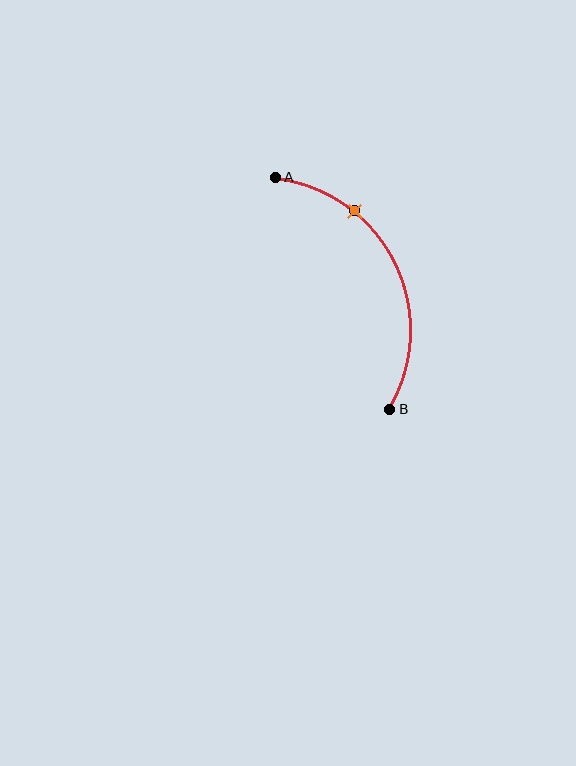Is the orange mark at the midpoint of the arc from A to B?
No. The orange mark lies on the arc but is closer to endpoint A. The arc midpoint would be at the point on the curve equidistant along the arc from both A and B.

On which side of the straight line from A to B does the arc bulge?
The arc bulges to the right of the straight line connecting A and B.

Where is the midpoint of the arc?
The arc midpoint is the point on the curve farthest from the straight line joining A and B. It sits to the right of that line.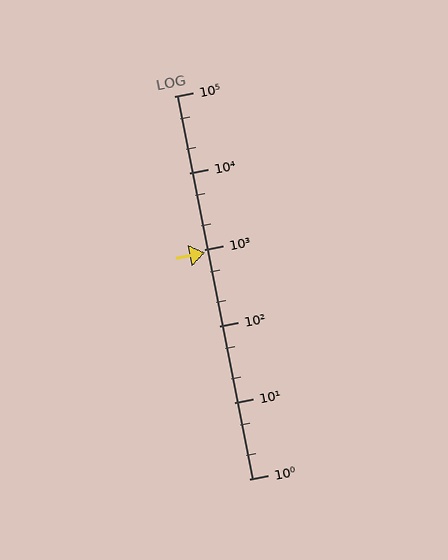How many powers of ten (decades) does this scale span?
The scale spans 5 decades, from 1 to 100000.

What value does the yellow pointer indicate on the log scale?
The pointer indicates approximately 890.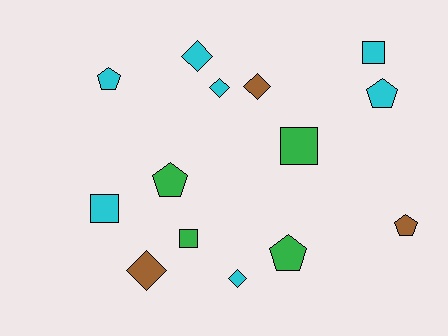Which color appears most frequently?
Cyan, with 7 objects.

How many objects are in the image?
There are 14 objects.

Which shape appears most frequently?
Diamond, with 5 objects.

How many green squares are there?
There are 2 green squares.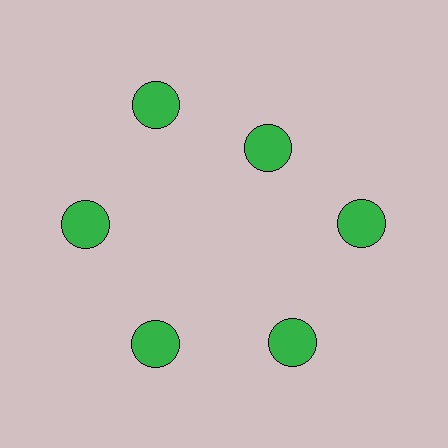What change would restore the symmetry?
The symmetry would be restored by moving it outward, back onto the ring so that all 6 circles sit at equal angles and equal distance from the center.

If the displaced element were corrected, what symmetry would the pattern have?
It would have 6-fold rotational symmetry — the pattern would map onto itself every 60 degrees.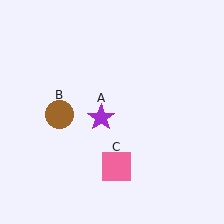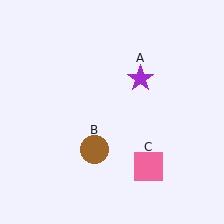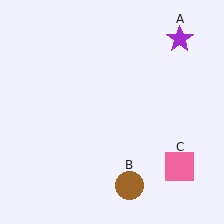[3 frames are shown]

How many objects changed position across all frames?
3 objects changed position: purple star (object A), brown circle (object B), pink square (object C).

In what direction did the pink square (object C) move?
The pink square (object C) moved right.